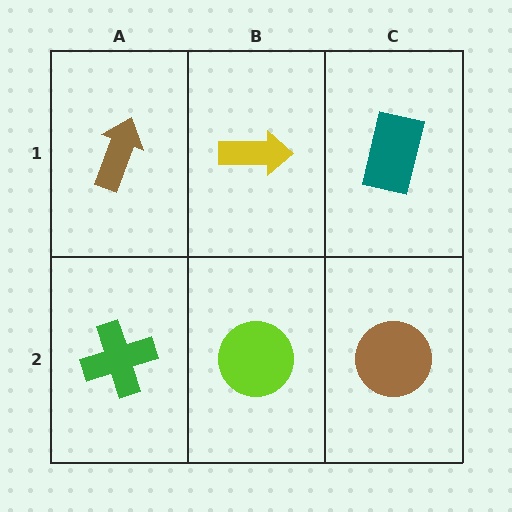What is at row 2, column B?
A lime circle.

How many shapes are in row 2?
3 shapes.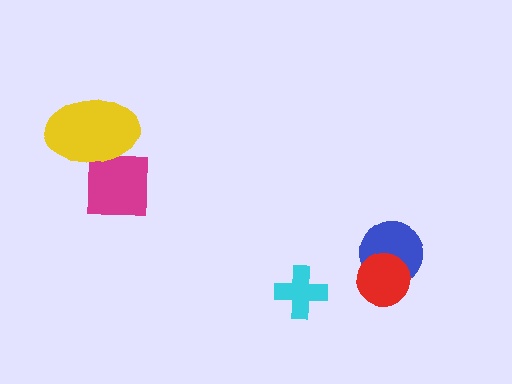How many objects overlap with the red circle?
1 object overlaps with the red circle.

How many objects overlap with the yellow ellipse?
1 object overlaps with the yellow ellipse.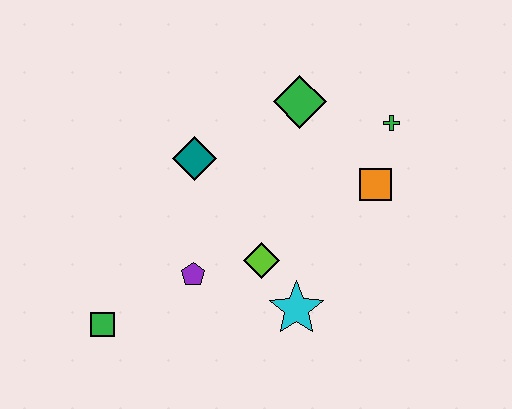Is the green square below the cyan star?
Yes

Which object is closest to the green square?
The purple pentagon is closest to the green square.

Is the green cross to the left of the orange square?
No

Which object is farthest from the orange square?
The green square is farthest from the orange square.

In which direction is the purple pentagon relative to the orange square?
The purple pentagon is to the left of the orange square.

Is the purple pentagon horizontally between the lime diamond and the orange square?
No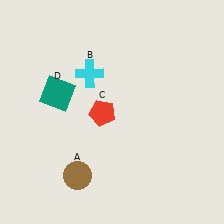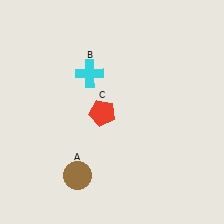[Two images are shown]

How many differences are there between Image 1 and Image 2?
There is 1 difference between the two images.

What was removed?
The teal square (D) was removed in Image 2.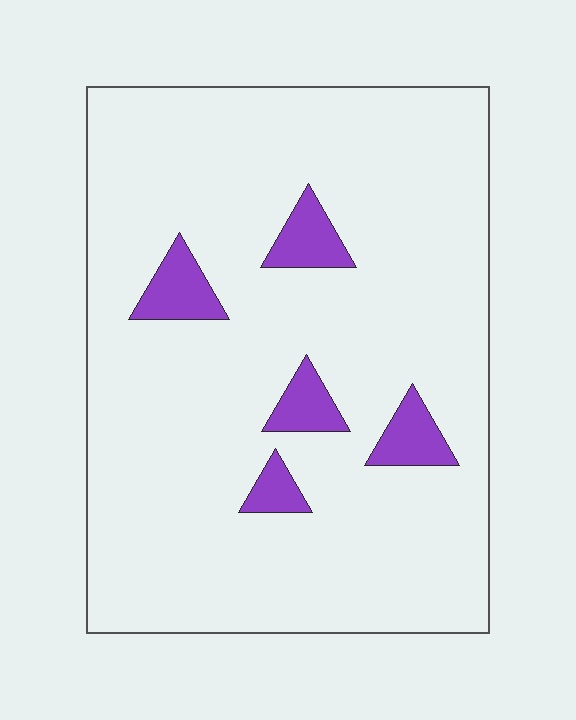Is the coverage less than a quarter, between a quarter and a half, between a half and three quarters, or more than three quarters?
Less than a quarter.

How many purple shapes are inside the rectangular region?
5.